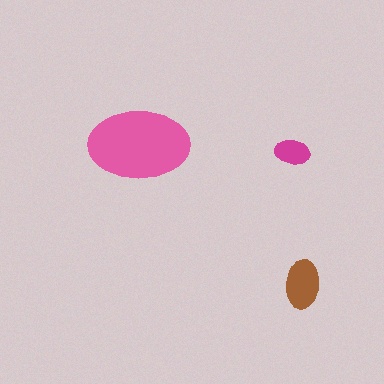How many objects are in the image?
There are 3 objects in the image.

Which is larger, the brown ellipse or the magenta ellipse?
The brown one.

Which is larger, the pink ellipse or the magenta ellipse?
The pink one.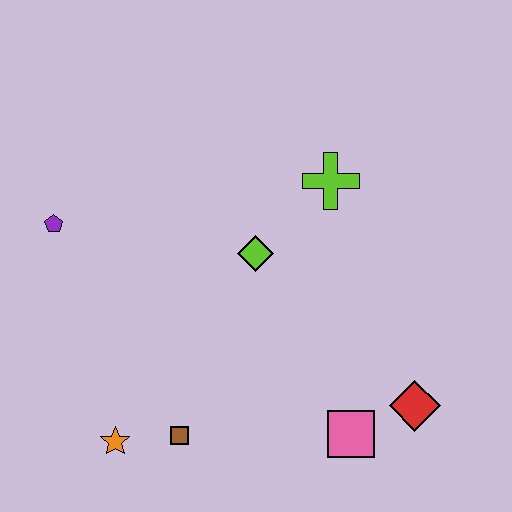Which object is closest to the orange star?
The brown square is closest to the orange star.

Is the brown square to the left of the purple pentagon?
No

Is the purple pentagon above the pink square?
Yes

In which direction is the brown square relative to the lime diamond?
The brown square is below the lime diamond.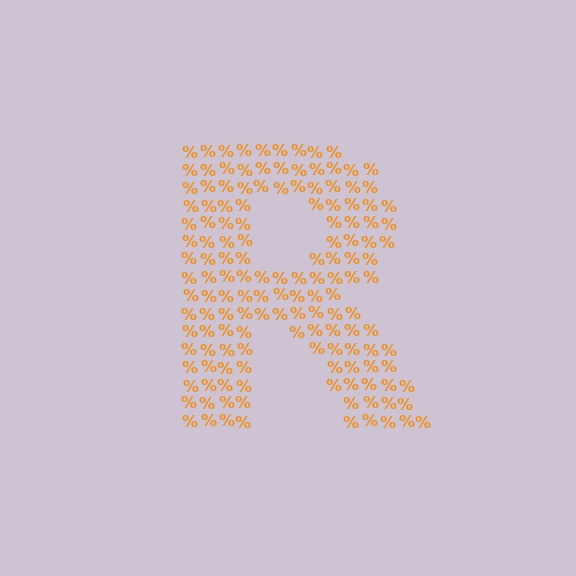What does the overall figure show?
The overall figure shows the letter R.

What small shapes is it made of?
It is made of small percent signs.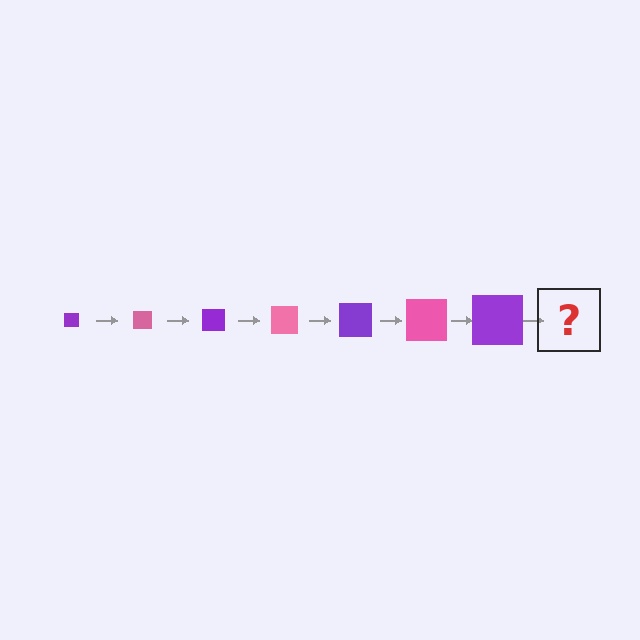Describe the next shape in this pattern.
It should be a pink square, larger than the previous one.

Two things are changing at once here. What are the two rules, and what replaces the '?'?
The two rules are that the square grows larger each step and the color cycles through purple and pink. The '?' should be a pink square, larger than the previous one.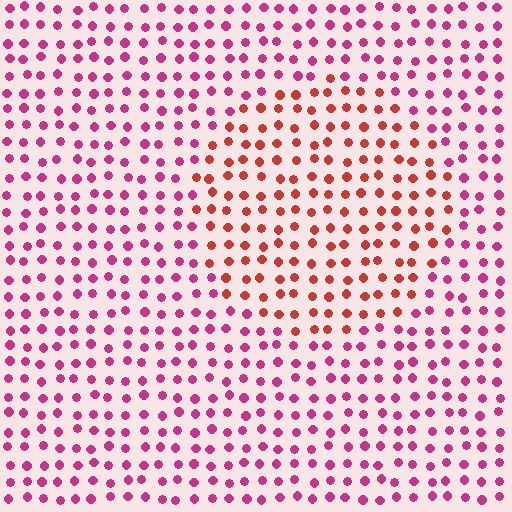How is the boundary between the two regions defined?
The boundary is defined purely by a slight shift in hue (about 39 degrees). Spacing, size, and orientation are identical on both sides.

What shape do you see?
I see a circle.